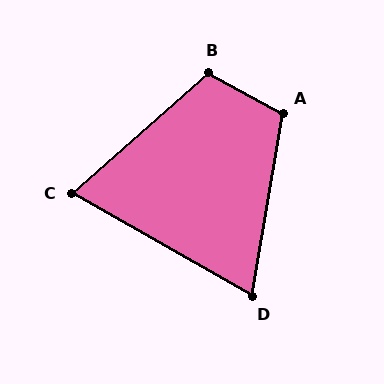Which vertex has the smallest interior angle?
D, at approximately 70 degrees.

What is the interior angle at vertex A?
Approximately 109 degrees (obtuse).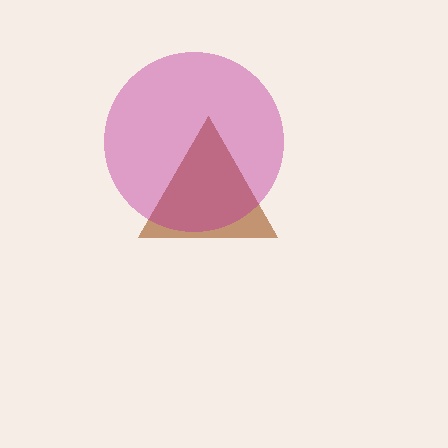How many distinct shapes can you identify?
There are 2 distinct shapes: a brown triangle, a magenta circle.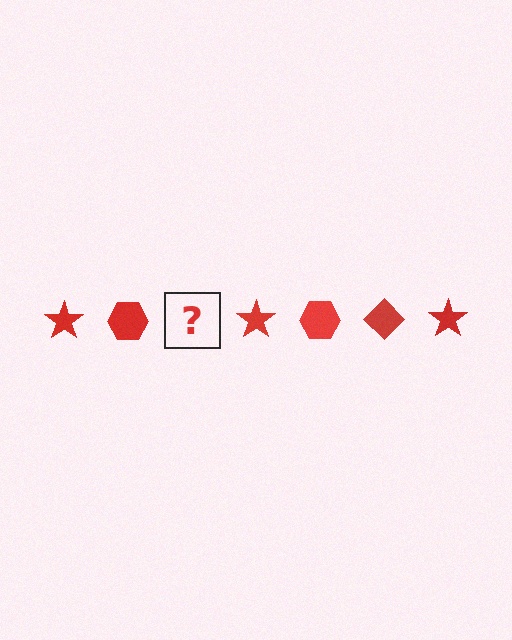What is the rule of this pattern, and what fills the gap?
The rule is that the pattern cycles through star, hexagon, diamond shapes in red. The gap should be filled with a red diamond.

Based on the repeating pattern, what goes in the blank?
The blank should be a red diamond.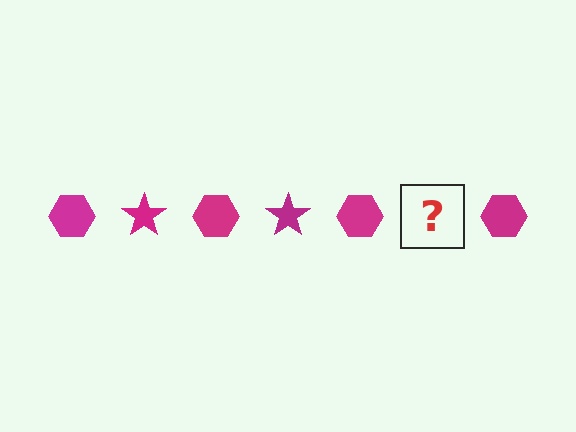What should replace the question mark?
The question mark should be replaced with a magenta star.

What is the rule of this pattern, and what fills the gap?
The rule is that the pattern cycles through hexagon, star shapes in magenta. The gap should be filled with a magenta star.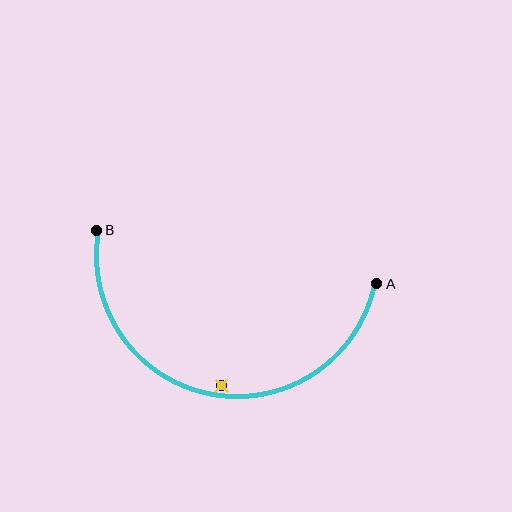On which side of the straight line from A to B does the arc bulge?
The arc bulges below the straight line connecting A and B.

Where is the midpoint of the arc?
The arc midpoint is the point on the curve farthest from the straight line joining A and B. It sits below that line.